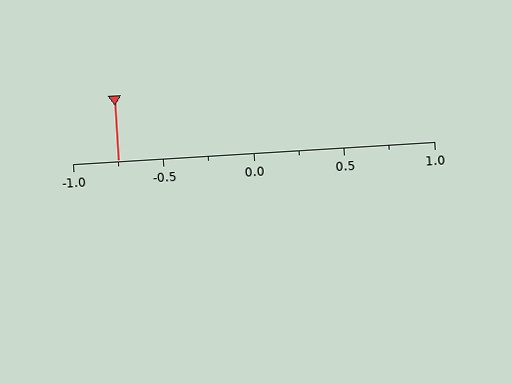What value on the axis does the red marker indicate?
The marker indicates approximately -0.75.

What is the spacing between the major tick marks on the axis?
The major ticks are spaced 0.5 apart.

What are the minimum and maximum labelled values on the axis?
The axis runs from -1.0 to 1.0.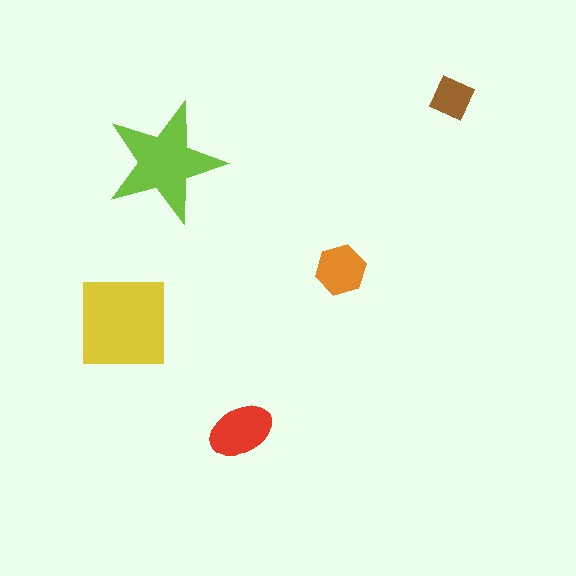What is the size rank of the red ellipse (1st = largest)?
3rd.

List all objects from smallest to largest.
The brown diamond, the orange hexagon, the red ellipse, the lime star, the yellow square.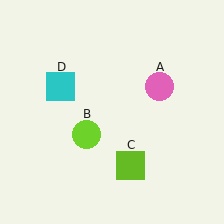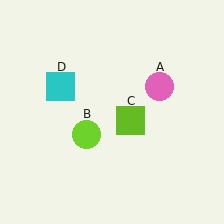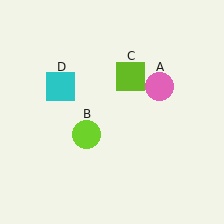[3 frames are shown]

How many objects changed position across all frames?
1 object changed position: lime square (object C).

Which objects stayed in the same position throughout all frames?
Pink circle (object A) and lime circle (object B) and cyan square (object D) remained stationary.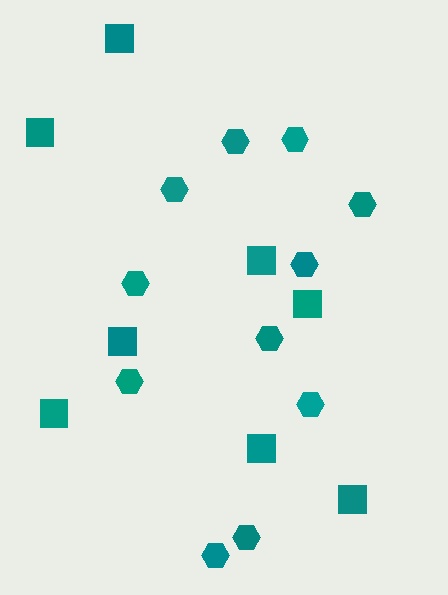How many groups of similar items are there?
There are 2 groups: one group of hexagons (11) and one group of squares (8).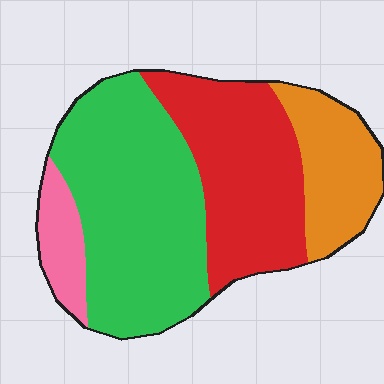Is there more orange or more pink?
Orange.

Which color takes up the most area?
Green, at roughly 45%.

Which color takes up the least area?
Pink, at roughly 10%.